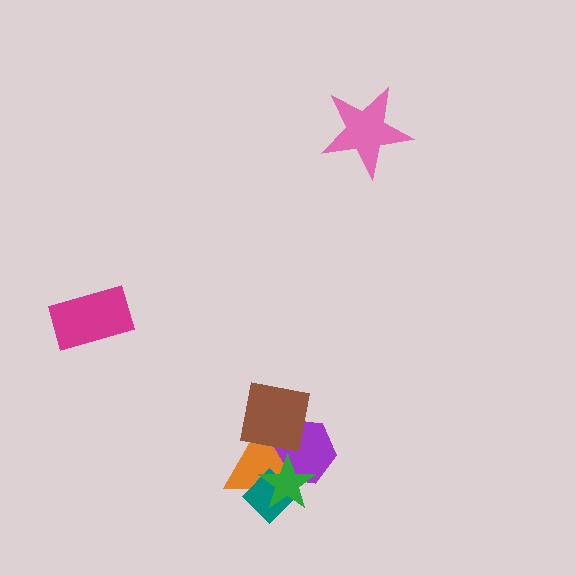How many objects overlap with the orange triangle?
4 objects overlap with the orange triangle.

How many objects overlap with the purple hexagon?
4 objects overlap with the purple hexagon.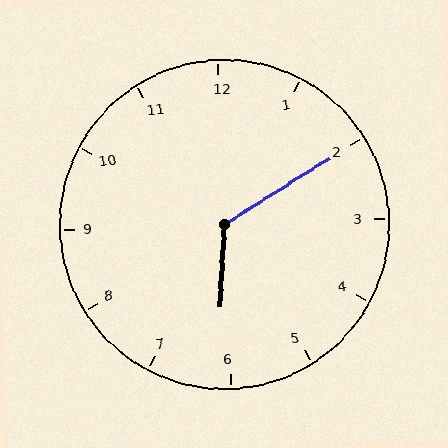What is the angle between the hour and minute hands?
Approximately 125 degrees.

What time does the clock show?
6:10.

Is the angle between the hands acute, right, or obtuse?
It is obtuse.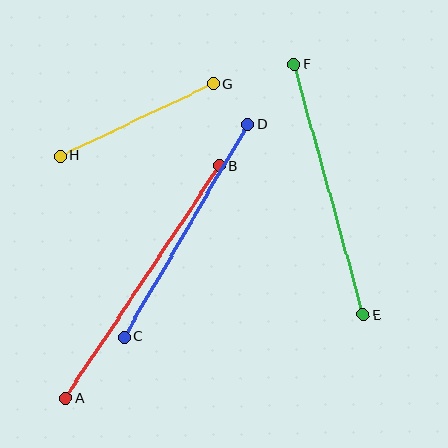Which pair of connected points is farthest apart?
Points A and B are farthest apart.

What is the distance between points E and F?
The distance is approximately 260 pixels.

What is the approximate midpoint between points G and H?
The midpoint is at approximately (137, 120) pixels.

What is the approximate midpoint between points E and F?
The midpoint is at approximately (329, 189) pixels.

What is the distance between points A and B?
The distance is approximately 279 pixels.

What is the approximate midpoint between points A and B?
The midpoint is at approximately (142, 282) pixels.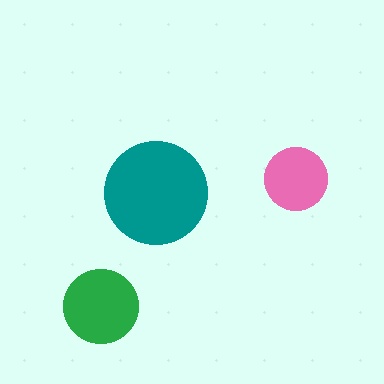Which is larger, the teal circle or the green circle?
The teal one.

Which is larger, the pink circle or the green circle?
The green one.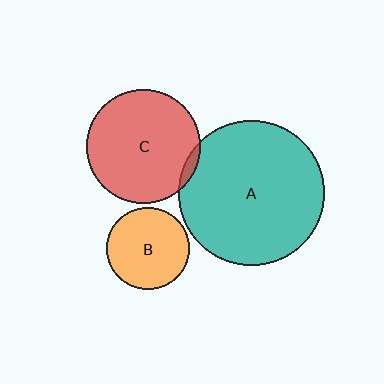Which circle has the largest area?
Circle A (teal).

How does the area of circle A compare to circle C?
Approximately 1.6 times.